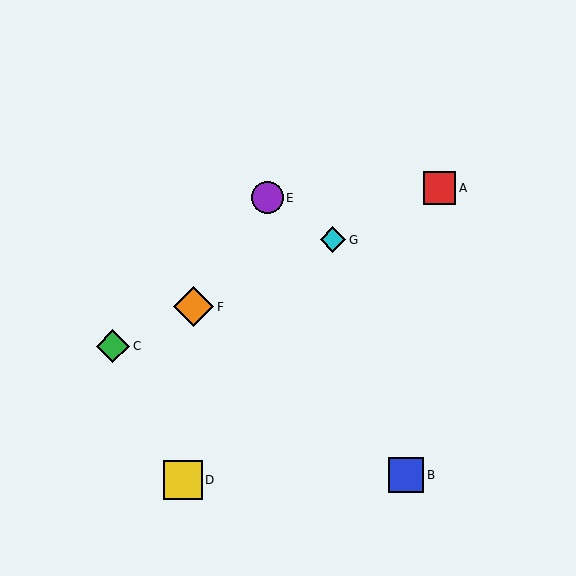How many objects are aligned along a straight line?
4 objects (A, C, F, G) are aligned along a straight line.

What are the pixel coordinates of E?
Object E is at (267, 198).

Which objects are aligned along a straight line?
Objects A, C, F, G are aligned along a straight line.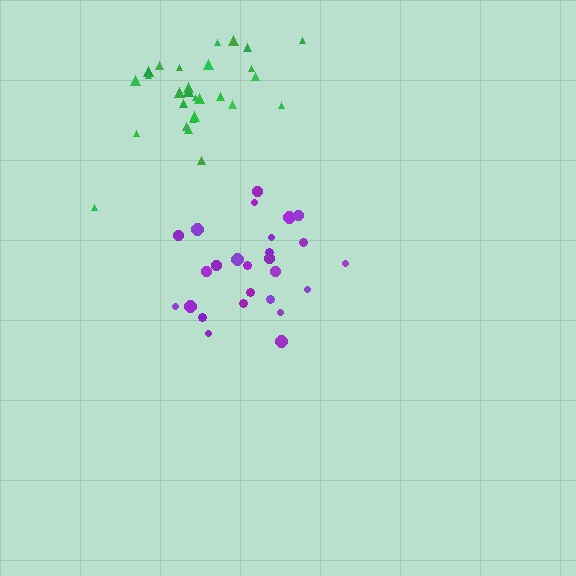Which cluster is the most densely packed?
Green.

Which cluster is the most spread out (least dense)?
Purple.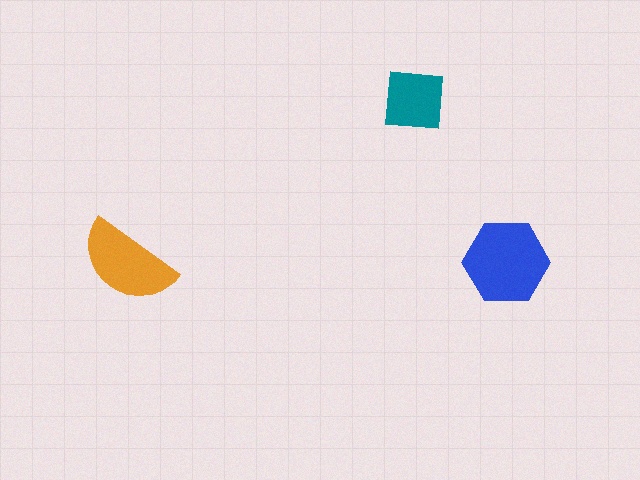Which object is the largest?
The blue hexagon.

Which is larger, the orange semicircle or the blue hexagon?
The blue hexagon.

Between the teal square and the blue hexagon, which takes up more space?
The blue hexagon.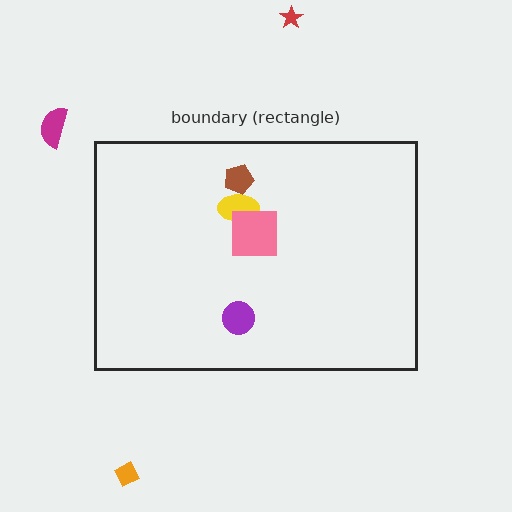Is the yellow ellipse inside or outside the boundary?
Inside.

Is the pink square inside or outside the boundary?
Inside.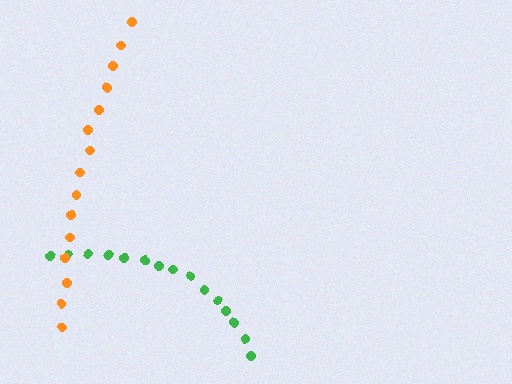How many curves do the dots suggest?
There are 2 distinct paths.